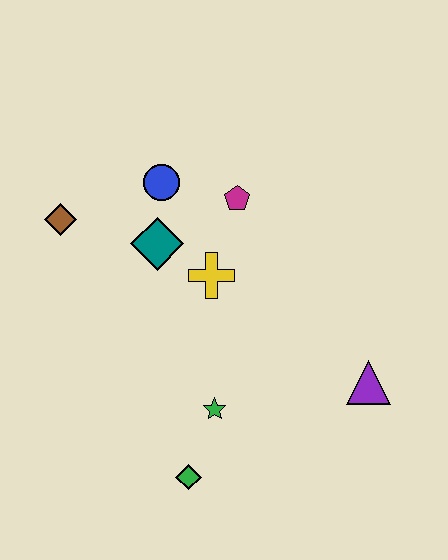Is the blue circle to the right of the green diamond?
No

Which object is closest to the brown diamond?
The teal diamond is closest to the brown diamond.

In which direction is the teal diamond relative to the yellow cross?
The teal diamond is to the left of the yellow cross.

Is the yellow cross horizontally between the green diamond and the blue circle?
No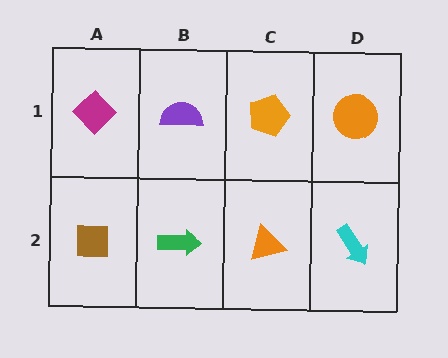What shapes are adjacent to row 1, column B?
A green arrow (row 2, column B), a magenta diamond (row 1, column A), an orange pentagon (row 1, column C).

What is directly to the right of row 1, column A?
A purple semicircle.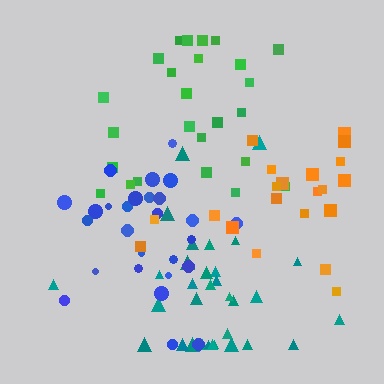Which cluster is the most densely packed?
Blue.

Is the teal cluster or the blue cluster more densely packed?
Blue.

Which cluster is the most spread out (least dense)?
Orange.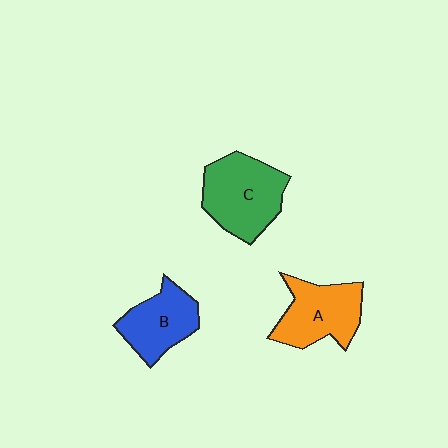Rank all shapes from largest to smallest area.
From largest to smallest: C (green), A (orange), B (blue).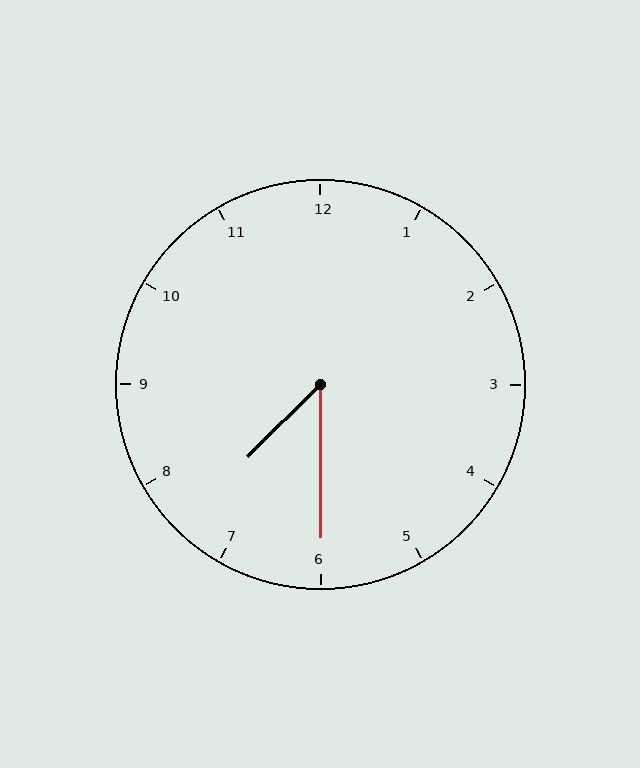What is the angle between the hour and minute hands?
Approximately 45 degrees.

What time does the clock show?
7:30.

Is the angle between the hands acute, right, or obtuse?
It is acute.